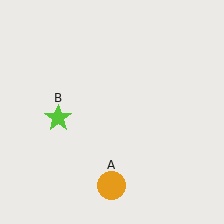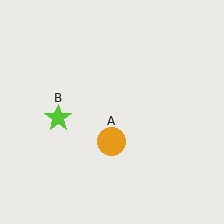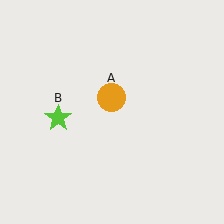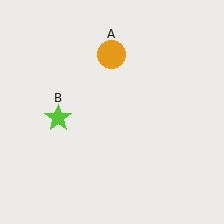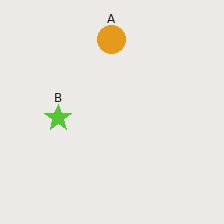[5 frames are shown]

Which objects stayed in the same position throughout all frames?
Lime star (object B) remained stationary.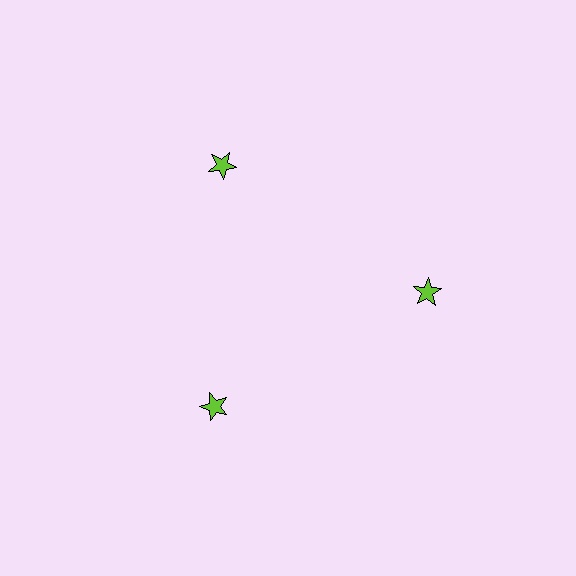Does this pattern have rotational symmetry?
Yes, this pattern has 3-fold rotational symmetry. It looks the same after rotating 120 degrees around the center.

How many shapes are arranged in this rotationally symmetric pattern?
There are 3 shapes, arranged in 3 groups of 1.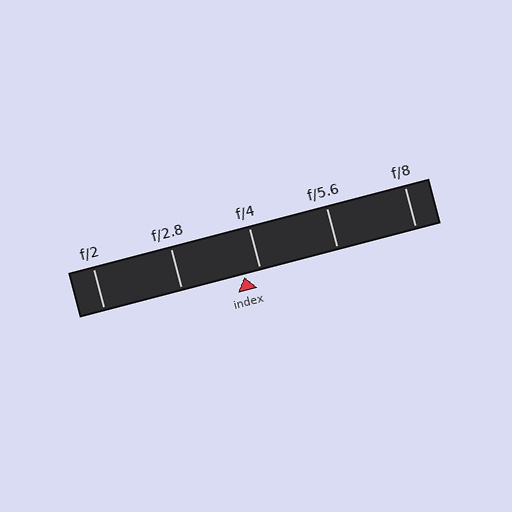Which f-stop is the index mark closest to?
The index mark is closest to f/4.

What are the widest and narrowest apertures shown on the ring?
The widest aperture shown is f/2 and the narrowest is f/8.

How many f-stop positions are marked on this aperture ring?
There are 5 f-stop positions marked.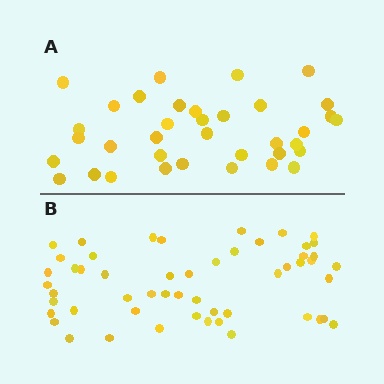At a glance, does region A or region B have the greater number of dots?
Region B (the bottom region) has more dots.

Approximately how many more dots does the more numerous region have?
Region B has approximately 15 more dots than region A.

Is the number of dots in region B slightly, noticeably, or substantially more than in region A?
Region B has substantially more. The ratio is roughly 1.5 to 1.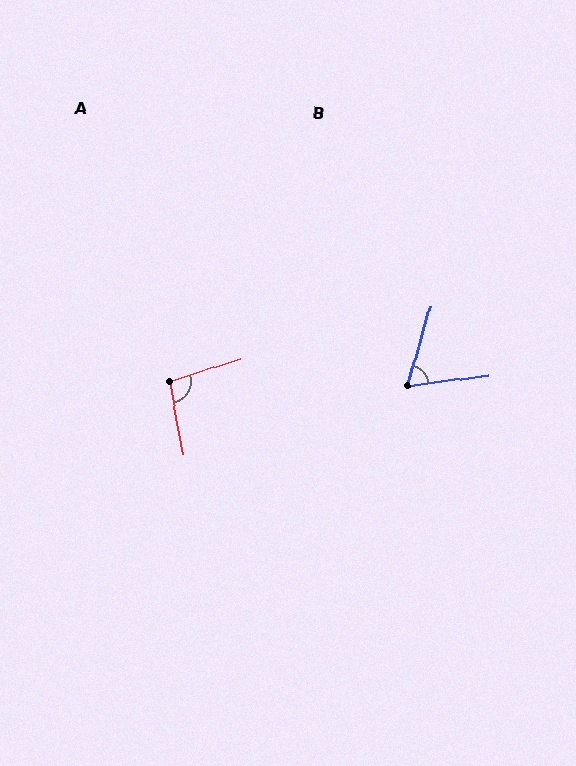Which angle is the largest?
A, at approximately 97 degrees.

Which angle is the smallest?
B, at approximately 67 degrees.